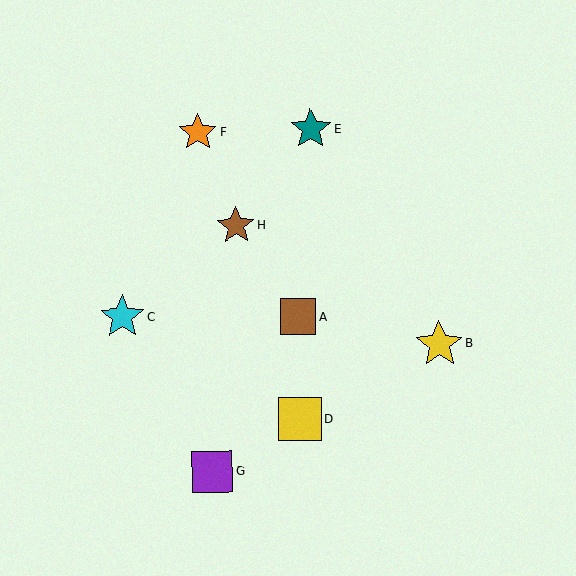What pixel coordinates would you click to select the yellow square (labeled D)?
Click at (300, 419) to select the yellow square D.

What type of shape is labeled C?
Shape C is a cyan star.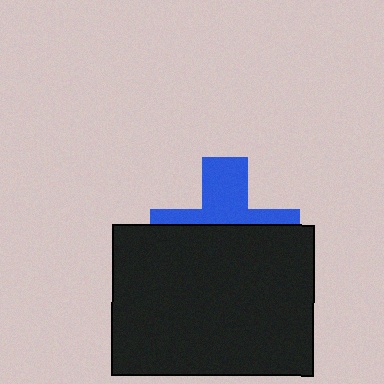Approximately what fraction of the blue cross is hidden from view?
Roughly 62% of the blue cross is hidden behind the black rectangle.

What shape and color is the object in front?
The object in front is a black rectangle.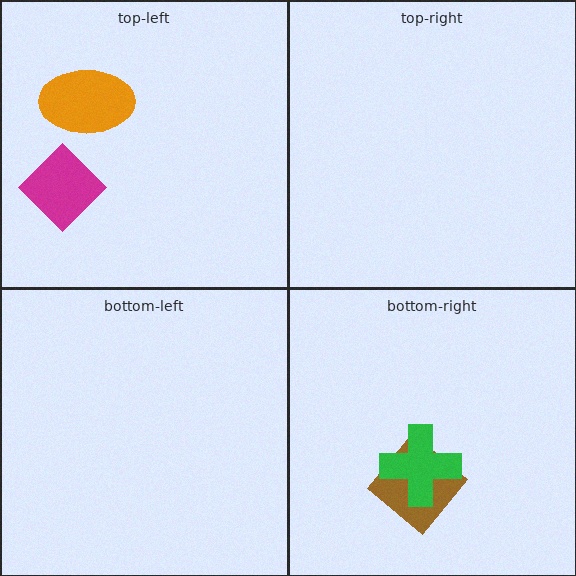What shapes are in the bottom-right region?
The brown diamond, the green cross.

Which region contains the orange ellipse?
The top-left region.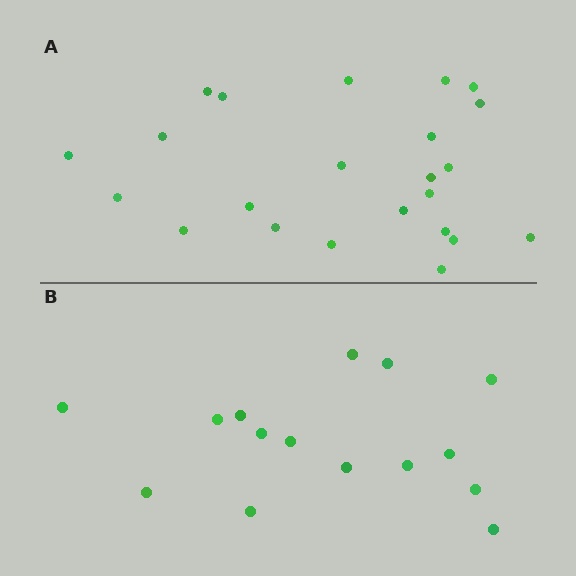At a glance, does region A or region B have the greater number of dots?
Region A (the top region) has more dots.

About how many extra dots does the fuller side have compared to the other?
Region A has roughly 8 or so more dots than region B.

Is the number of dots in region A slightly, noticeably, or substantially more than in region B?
Region A has substantially more. The ratio is roughly 1.5 to 1.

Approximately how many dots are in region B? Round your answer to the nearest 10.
About 20 dots. (The exact count is 15, which rounds to 20.)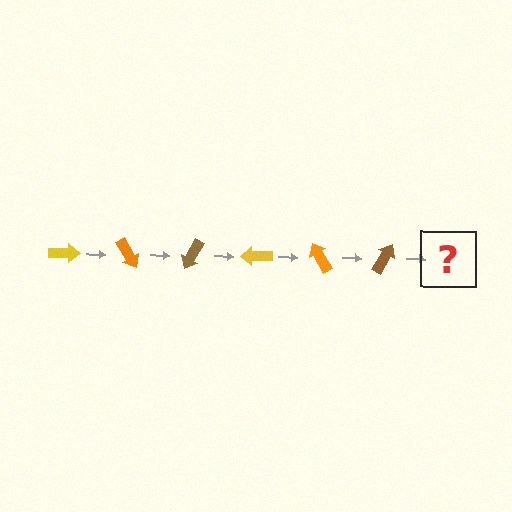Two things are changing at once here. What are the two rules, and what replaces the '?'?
The two rules are that it rotates 60 degrees each step and the color cycles through yellow, orange, and brown. The '?' should be a yellow arrow, rotated 360 degrees from the start.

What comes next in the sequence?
The next element should be a yellow arrow, rotated 360 degrees from the start.